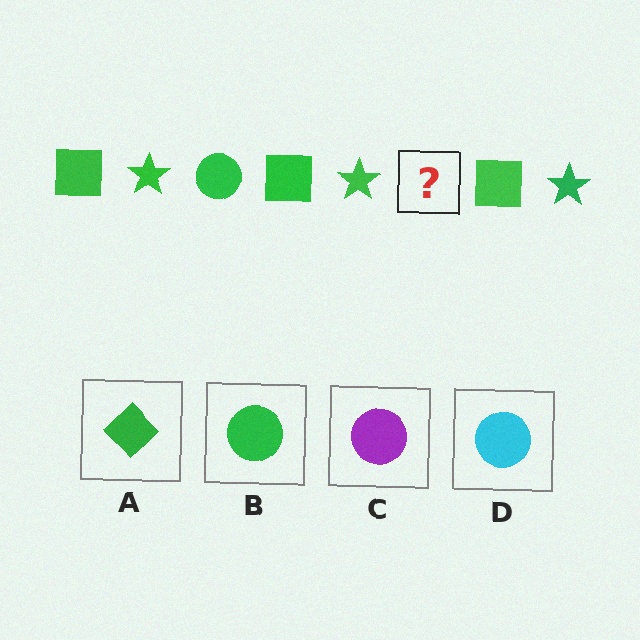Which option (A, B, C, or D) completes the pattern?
B.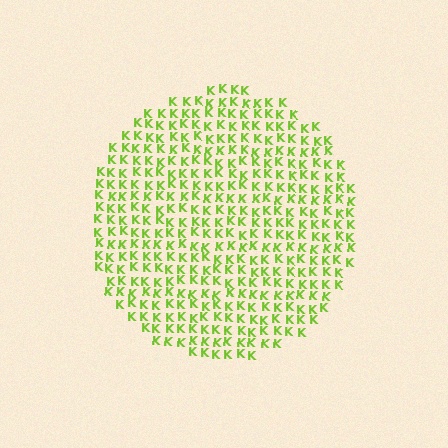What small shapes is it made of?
It is made of small letter K's.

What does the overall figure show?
The overall figure shows a circle.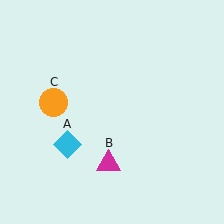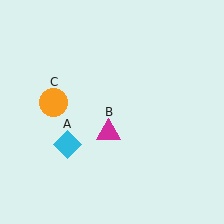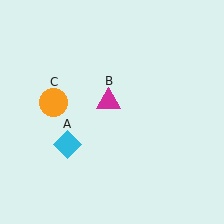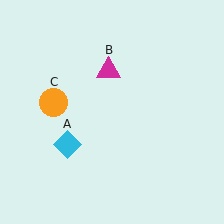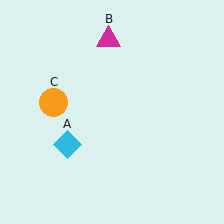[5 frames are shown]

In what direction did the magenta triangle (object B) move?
The magenta triangle (object B) moved up.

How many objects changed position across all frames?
1 object changed position: magenta triangle (object B).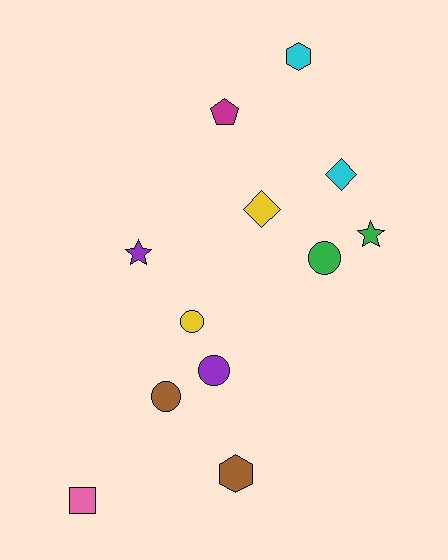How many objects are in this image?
There are 12 objects.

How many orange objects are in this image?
There are no orange objects.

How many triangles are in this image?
There are no triangles.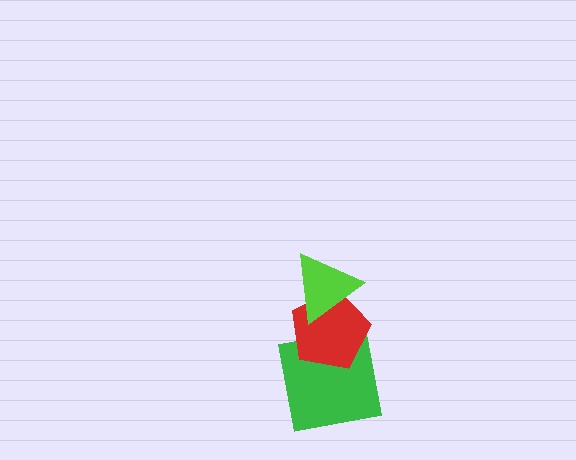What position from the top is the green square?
The green square is 3rd from the top.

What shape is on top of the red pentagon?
The lime triangle is on top of the red pentagon.